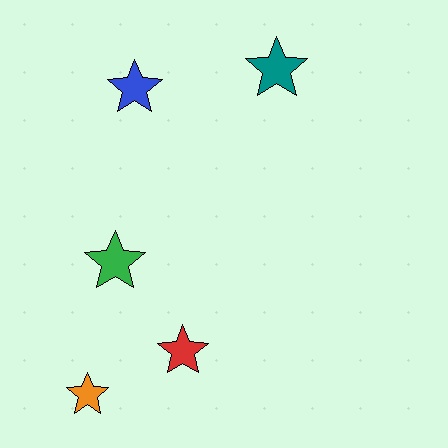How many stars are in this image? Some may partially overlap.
There are 5 stars.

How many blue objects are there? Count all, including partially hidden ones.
There is 1 blue object.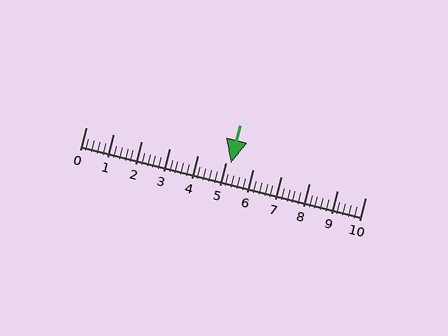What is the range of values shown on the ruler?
The ruler shows values from 0 to 10.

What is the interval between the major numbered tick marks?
The major tick marks are spaced 1 units apart.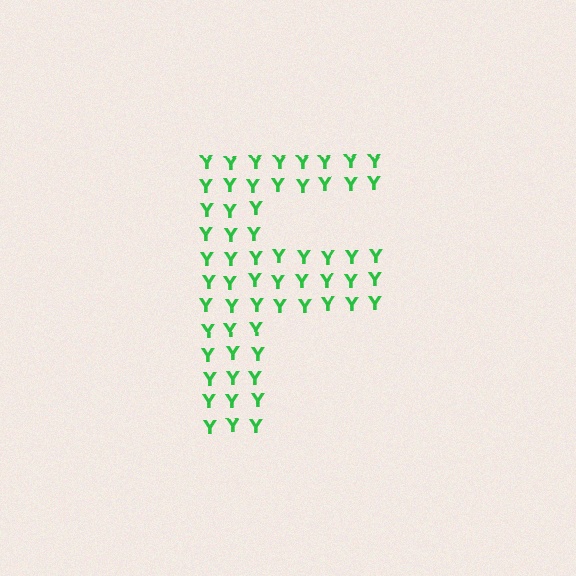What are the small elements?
The small elements are letter Y's.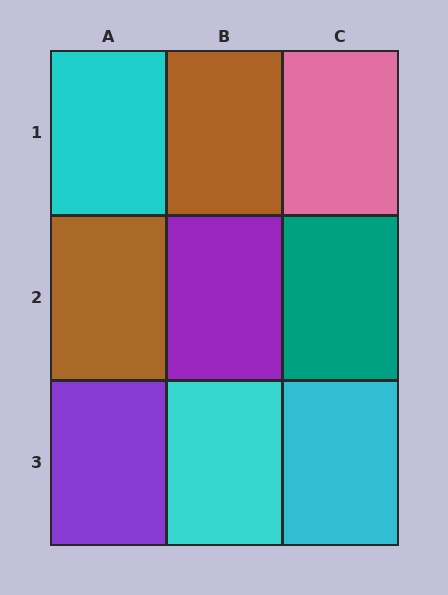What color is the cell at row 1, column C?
Pink.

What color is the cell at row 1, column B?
Brown.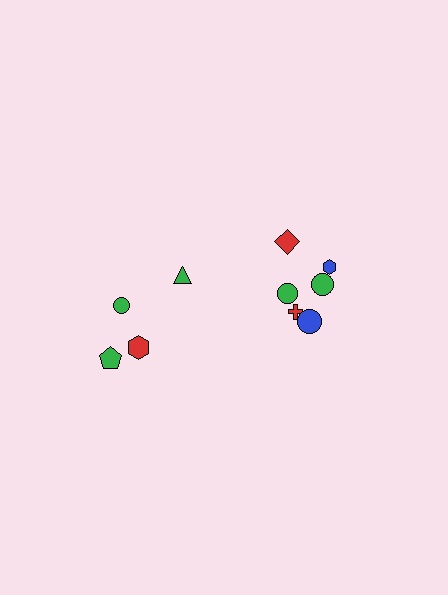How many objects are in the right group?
There are 6 objects.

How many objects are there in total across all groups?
There are 10 objects.